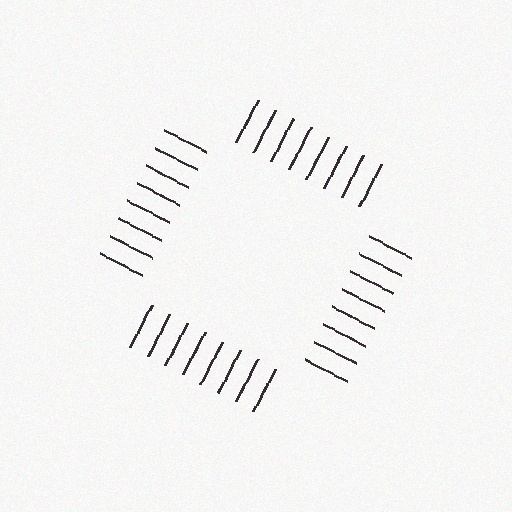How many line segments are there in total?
32 — 8 along each of the 4 edges.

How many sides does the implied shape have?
4 sides — the line-ends trace a square.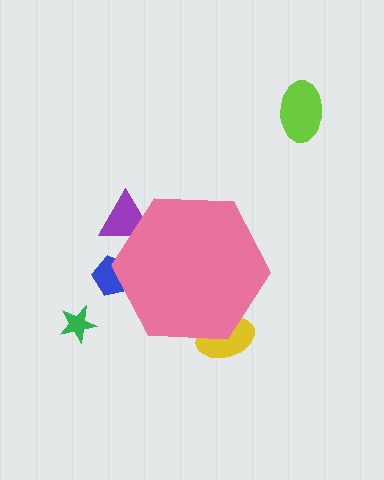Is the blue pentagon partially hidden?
Yes, the blue pentagon is partially hidden behind the pink hexagon.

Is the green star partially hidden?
No, the green star is fully visible.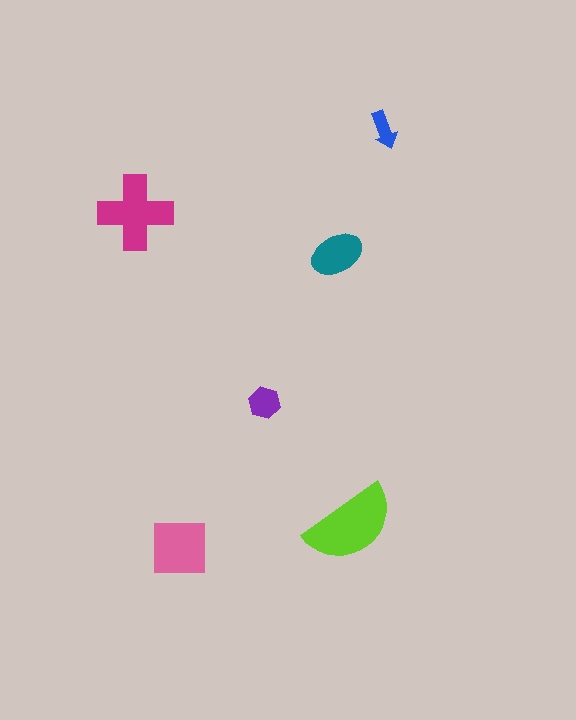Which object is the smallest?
The blue arrow.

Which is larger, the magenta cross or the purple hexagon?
The magenta cross.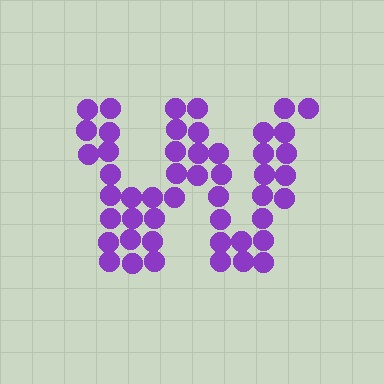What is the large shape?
The large shape is the letter W.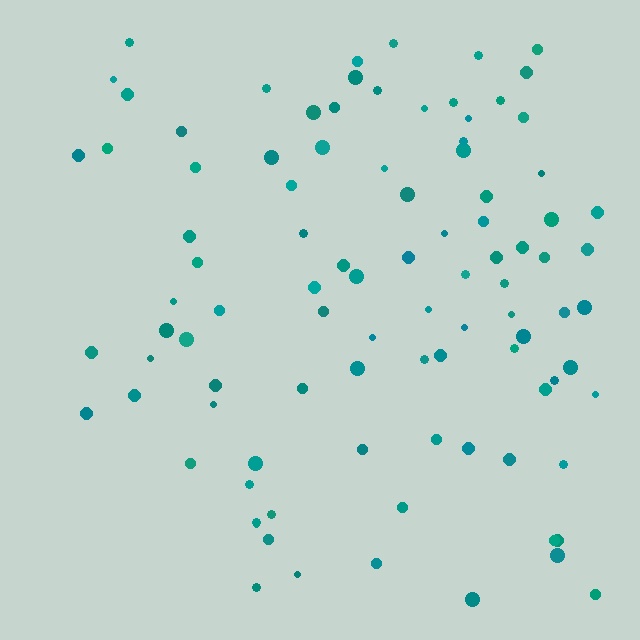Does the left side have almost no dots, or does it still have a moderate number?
Still a moderate number, just noticeably fewer than the right.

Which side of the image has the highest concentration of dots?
The right.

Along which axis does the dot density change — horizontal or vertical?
Horizontal.